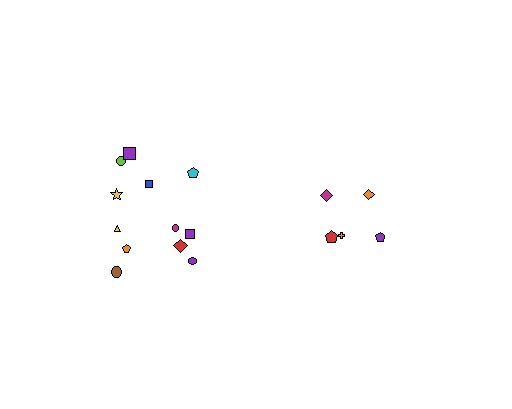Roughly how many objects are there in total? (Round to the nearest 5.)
Roughly 15 objects in total.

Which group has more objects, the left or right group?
The left group.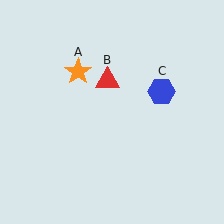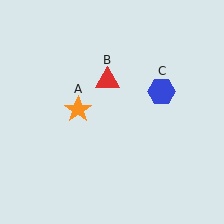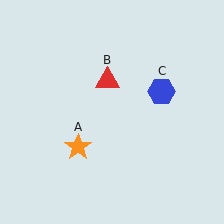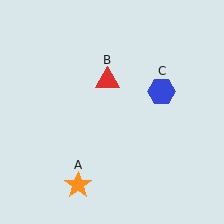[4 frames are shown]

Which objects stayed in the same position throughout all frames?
Red triangle (object B) and blue hexagon (object C) remained stationary.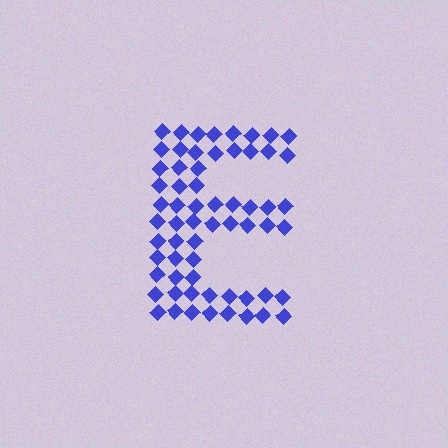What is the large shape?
The large shape is the letter E.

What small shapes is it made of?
It is made of small diamonds.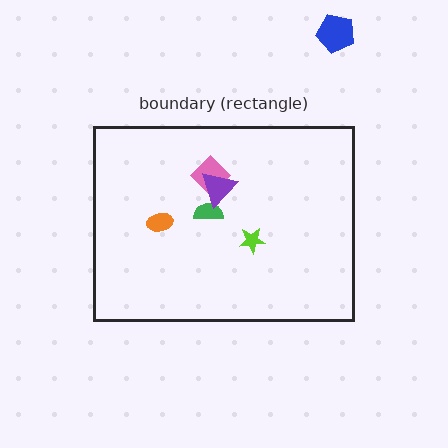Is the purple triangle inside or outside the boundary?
Inside.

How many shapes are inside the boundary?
5 inside, 1 outside.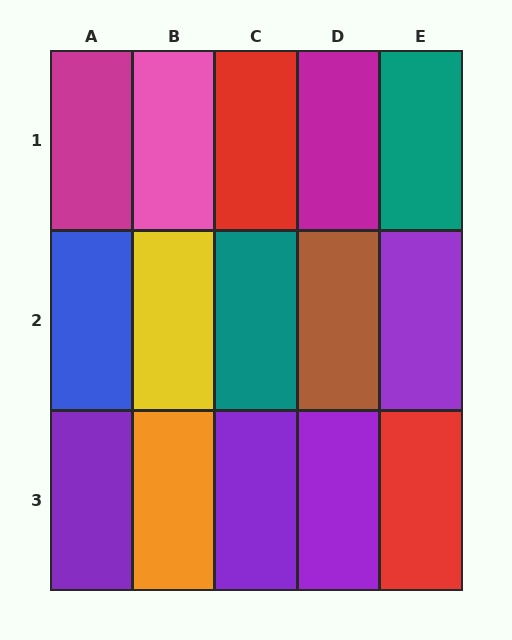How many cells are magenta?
2 cells are magenta.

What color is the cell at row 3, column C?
Purple.